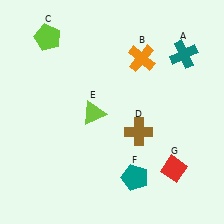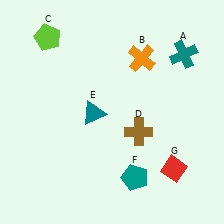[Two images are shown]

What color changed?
The triangle (E) changed from lime in Image 1 to teal in Image 2.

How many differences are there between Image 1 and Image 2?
There is 1 difference between the two images.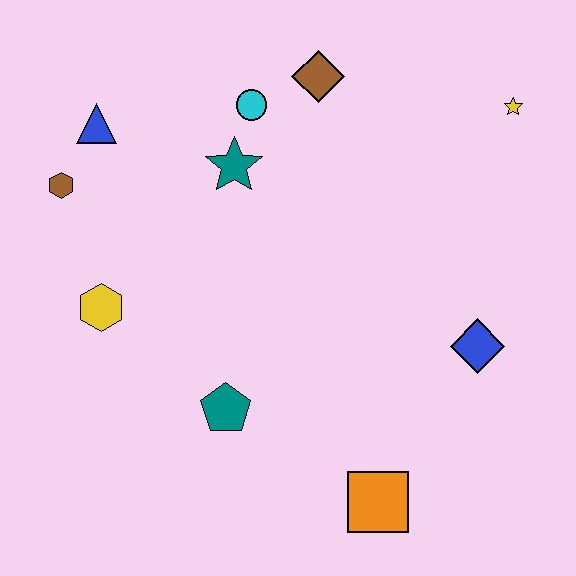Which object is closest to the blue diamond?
The orange square is closest to the blue diamond.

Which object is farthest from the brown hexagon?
The yellow star is farthest from the brown hexagon.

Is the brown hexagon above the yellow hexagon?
Yes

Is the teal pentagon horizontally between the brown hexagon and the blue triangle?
No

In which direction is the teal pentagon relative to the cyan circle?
The teal pentagon is below the cyan circle.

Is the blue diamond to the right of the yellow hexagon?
Yes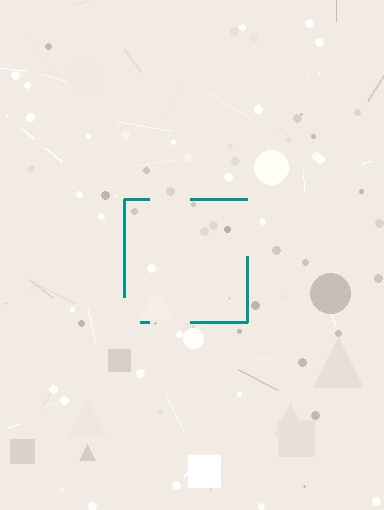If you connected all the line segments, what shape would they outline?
They would outline a square.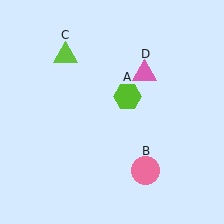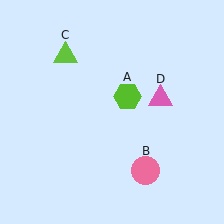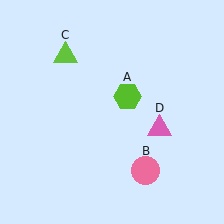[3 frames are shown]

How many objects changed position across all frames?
1 object changed position: pink triangle (object D).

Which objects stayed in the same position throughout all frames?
Lime hexagon (object A) and pink circle (object B) and lime triangle (object C) remained stationary.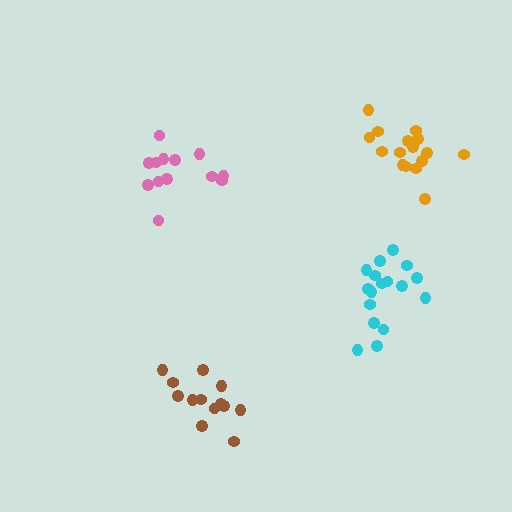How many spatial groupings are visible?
There are 4 spatial groupings.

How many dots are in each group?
Group 1: 16 dots, Group 2: 13 dots, Group 3: 13 dots, Group 4: 17 dots (59 total).